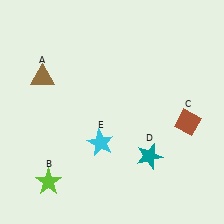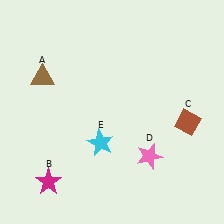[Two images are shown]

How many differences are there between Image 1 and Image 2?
There are 2 differences between the two images.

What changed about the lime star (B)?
In Image 1, B is lime. In Image 2, it changed to magenta.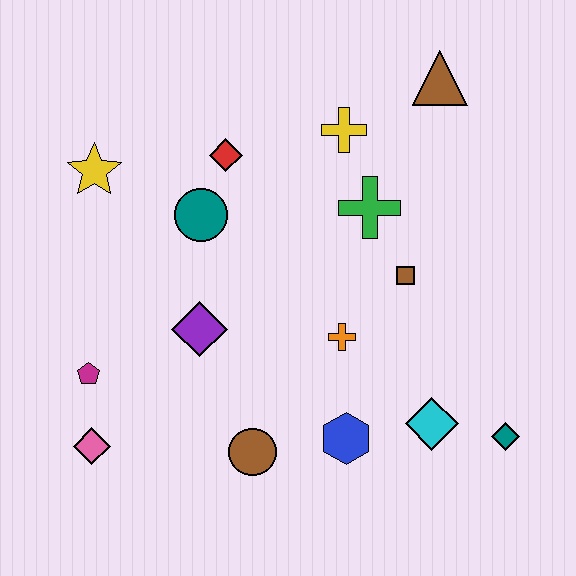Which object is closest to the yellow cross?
The green cross is closest to the yellow cross.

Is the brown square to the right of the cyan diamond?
No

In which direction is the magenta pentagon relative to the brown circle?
The magenta pentagon is to the left of the brown circle.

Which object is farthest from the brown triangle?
The pink diamond is farthest from the brown triangle.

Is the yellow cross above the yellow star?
Yes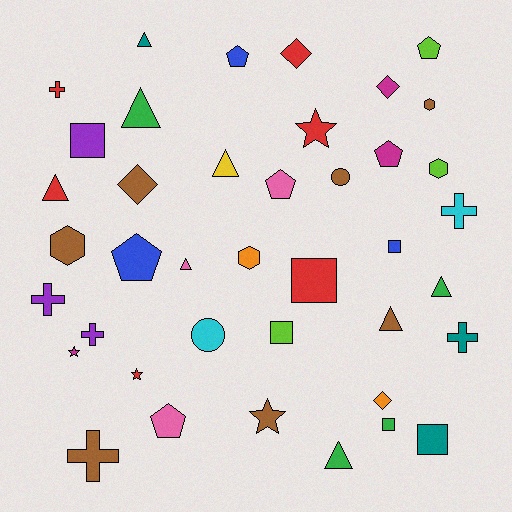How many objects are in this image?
There are 40 objects.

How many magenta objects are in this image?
There are 3 magenta objects.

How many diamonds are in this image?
There are 4 diamonds.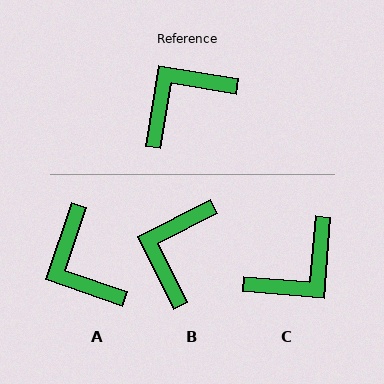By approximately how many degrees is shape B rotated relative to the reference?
Approximately 36 degrees counter-clockwise.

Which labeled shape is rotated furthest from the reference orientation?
C, about 175 degrees away.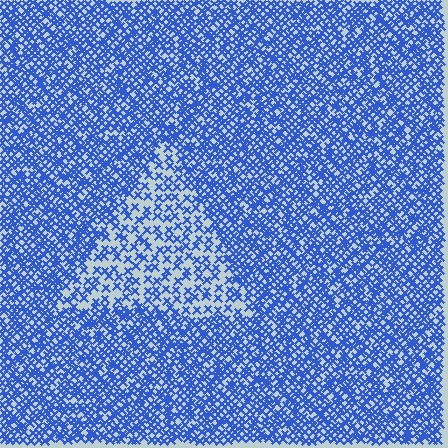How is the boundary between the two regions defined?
The boundary is defined by a change in element density (approximately 2.1x ratio). All elements are the same color, size, and shape.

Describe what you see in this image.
The image contains small blue elements arranged at two different densities. A triangle-shaped region is visible where the elements are less densely packed than the surrounding area.